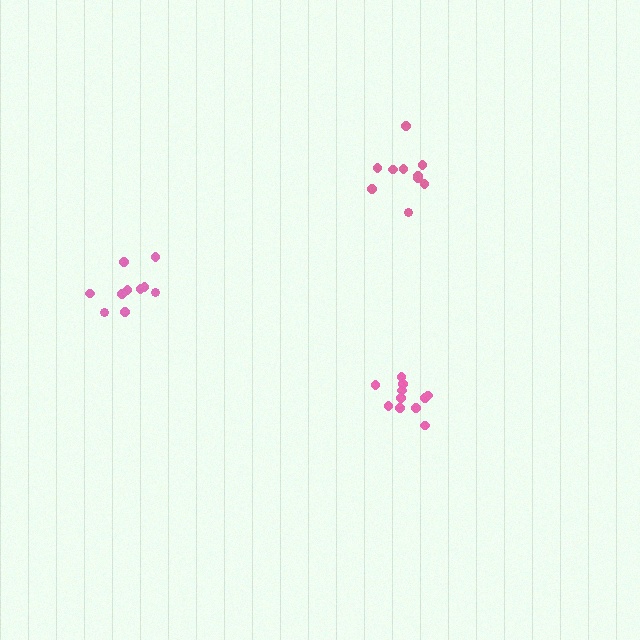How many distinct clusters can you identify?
There are 3 distinct clusters.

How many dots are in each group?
Group 1: 11 dots, Group 2: 10 dots, Group 3: 10 dots (31 total).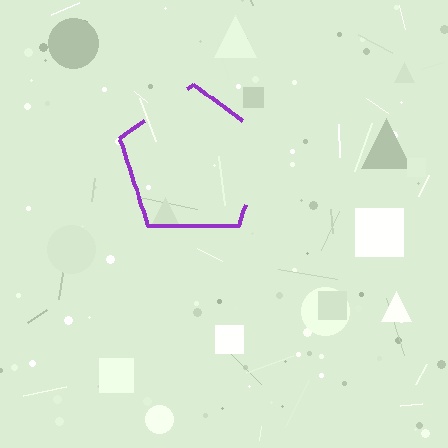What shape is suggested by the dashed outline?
The dashed outline suggests a pentagon.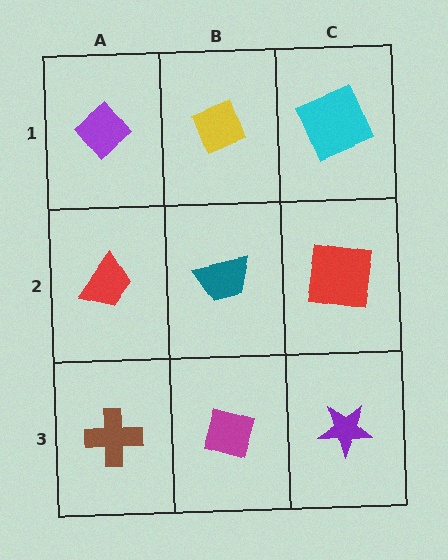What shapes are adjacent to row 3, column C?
A red square (row 2, column C), a magenta diamond (row 3, column B).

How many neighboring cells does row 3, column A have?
2.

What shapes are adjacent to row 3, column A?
A red trapezoid (row 2, column A), a magenta diamond (row 3, column B).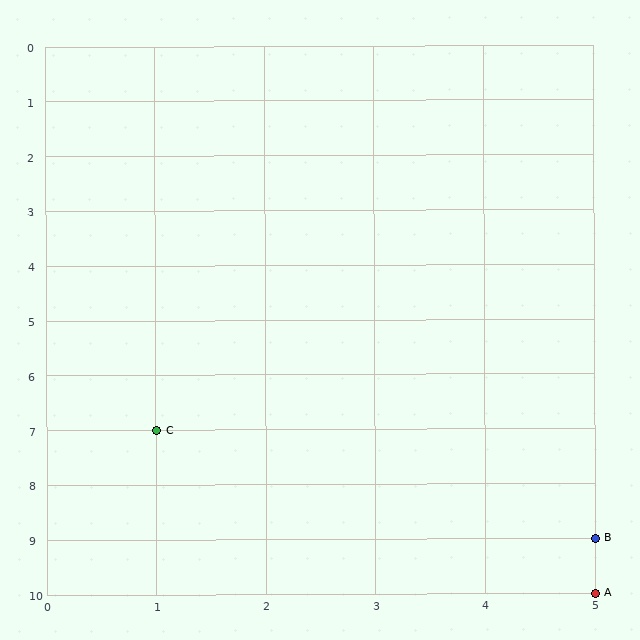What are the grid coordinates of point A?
Point A is at grid coordinates (5, 10).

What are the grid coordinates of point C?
Point C is at grid coordinates (1, 7).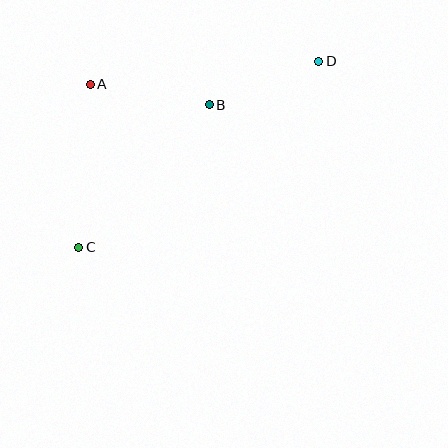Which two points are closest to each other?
Points B and D are closest to each other.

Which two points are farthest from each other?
Points C and D are farthest from each other.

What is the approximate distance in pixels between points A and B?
The distance between A and B is approximately 121 pixels.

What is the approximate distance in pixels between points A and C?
The distance between A and C is approximately 164 pixels.